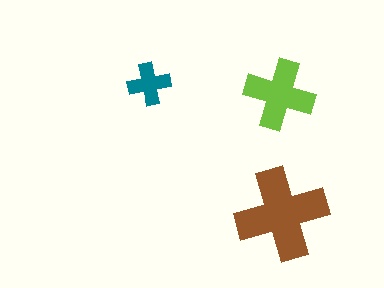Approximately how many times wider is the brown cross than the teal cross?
About 2 times wider.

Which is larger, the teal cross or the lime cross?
The lime one.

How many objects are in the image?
There are 3 objects in the image.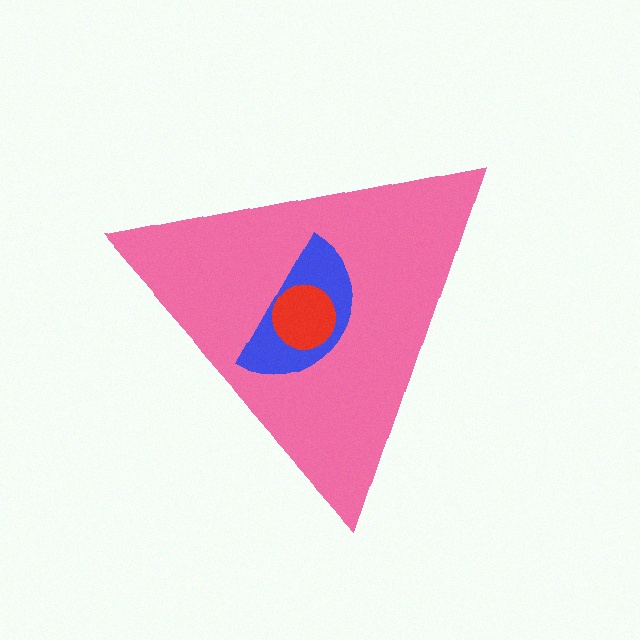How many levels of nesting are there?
3.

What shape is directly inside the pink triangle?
The blue semicircle.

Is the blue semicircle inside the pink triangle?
Yes.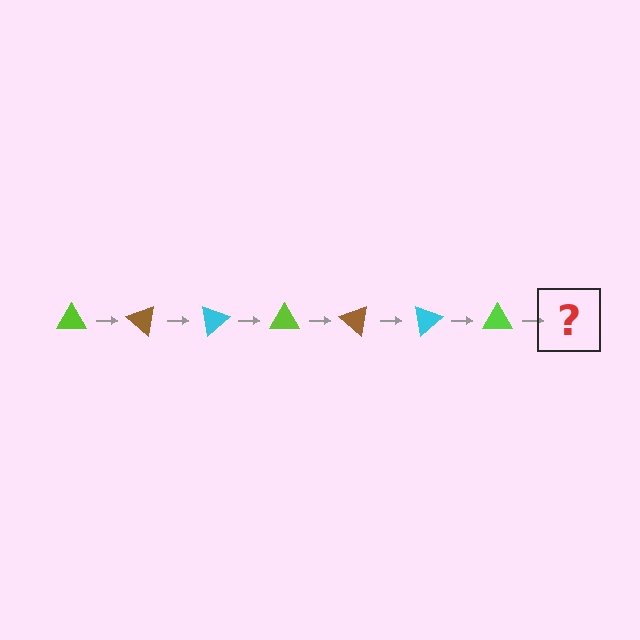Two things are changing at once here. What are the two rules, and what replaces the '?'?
The two rules are that it rotates 40 degrees each step and the color cycles through lime, brown, and cyan. The '?' should be a brown triangle, rotated 280 degrees from the start.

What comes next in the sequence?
The next element should be a brown triangle, rotated 280 degrees from the start.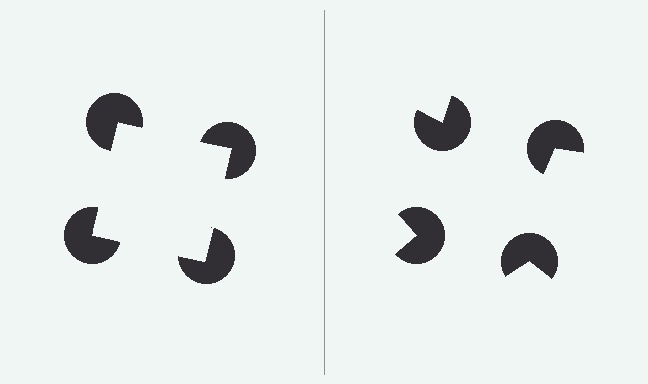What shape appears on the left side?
An illusory square.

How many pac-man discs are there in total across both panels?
8 — 4 on each side.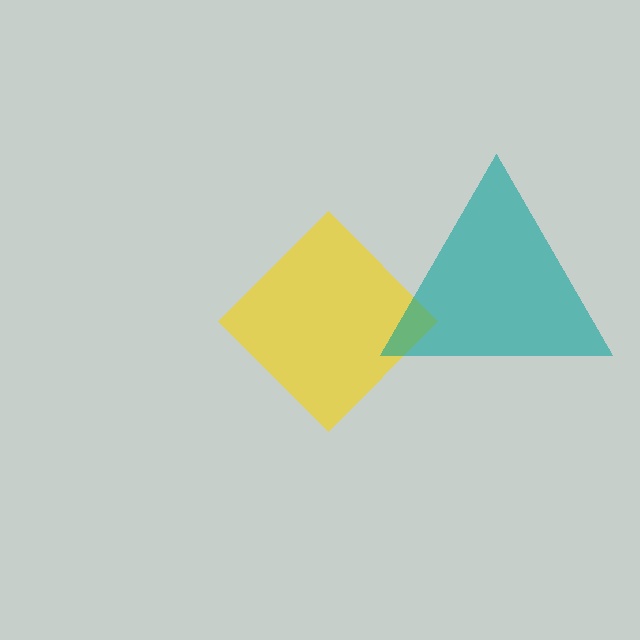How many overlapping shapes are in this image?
There are 2 overlapping shapes in the image.